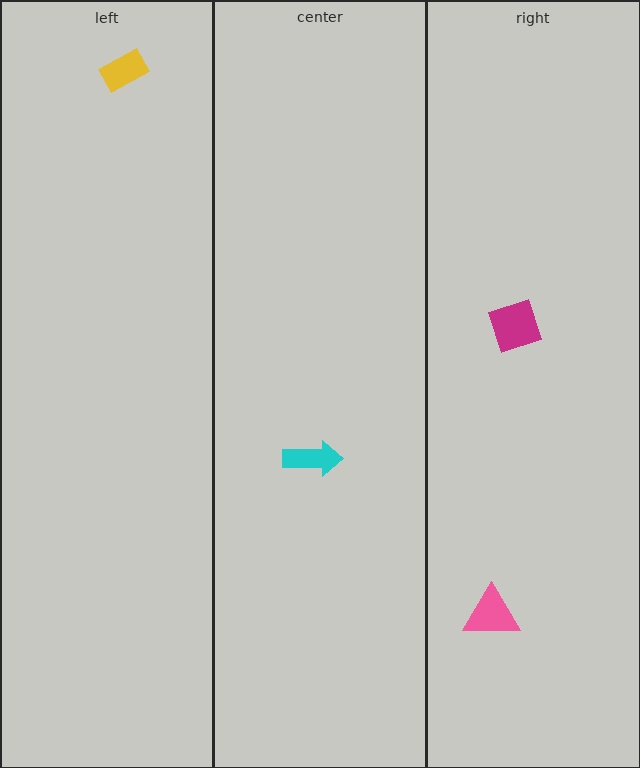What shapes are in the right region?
The magenta diamond, the pink triangle.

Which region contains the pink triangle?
The right region.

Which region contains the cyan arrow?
The center region.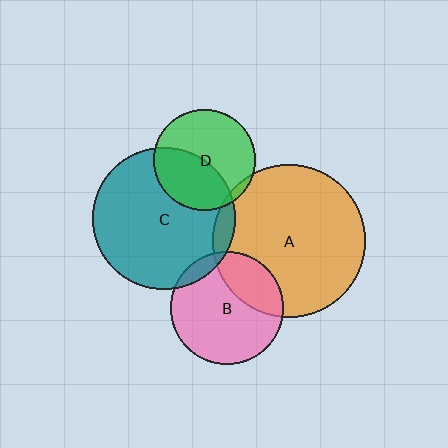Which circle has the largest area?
Circle A (orange).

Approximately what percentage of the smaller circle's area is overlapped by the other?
Approximately 25%.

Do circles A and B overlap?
Yes.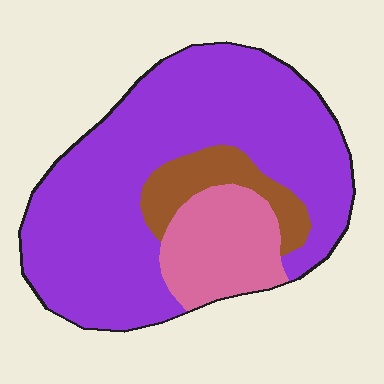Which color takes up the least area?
Brown, at roughly 10%.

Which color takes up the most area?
Purple, at roughly 70%.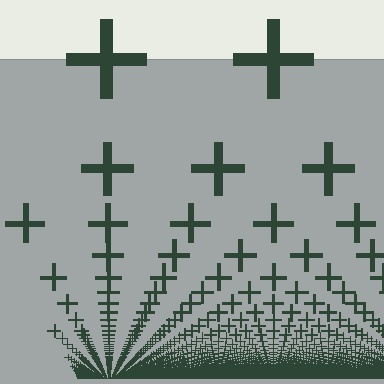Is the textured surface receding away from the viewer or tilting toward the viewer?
The surface appears to tilt toward the viewer. Texture elements get larger and sparser toward the top.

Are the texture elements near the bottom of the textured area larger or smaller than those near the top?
Smaller. The gradient is inverted — elements near the bottom are smaller and denser.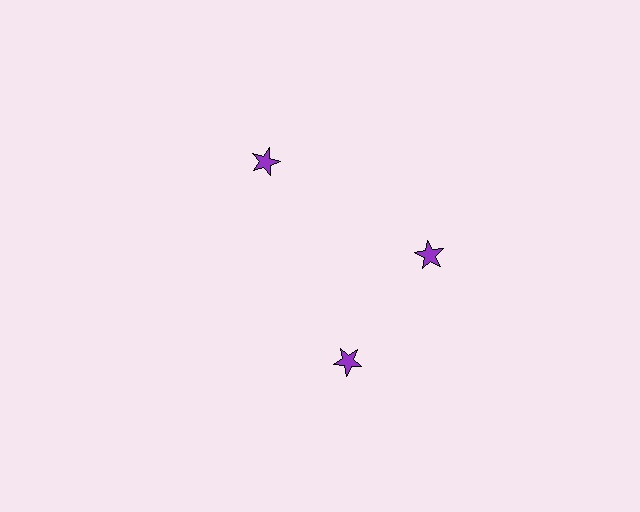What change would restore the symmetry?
The symmetry would be restored by rotating it back into even spacing with its neighbors so that all 3 stars sit at equal angles and equal distance from the center.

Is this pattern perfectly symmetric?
No. The 3 purple stars are arranged in a ring, but one element near the 7 o'clock position is rotated out of alignment along the ring, breaking the 3-fold rotational symmetry.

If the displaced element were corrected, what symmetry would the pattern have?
It would have 3-fold rotational symmetry — the pattern would map onto itself every 120 degrees.